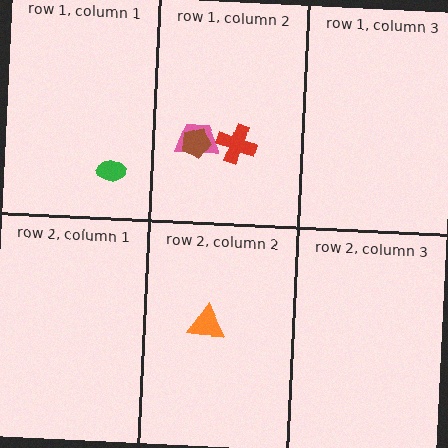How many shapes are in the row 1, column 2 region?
3.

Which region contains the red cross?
The row 1, column 2 region.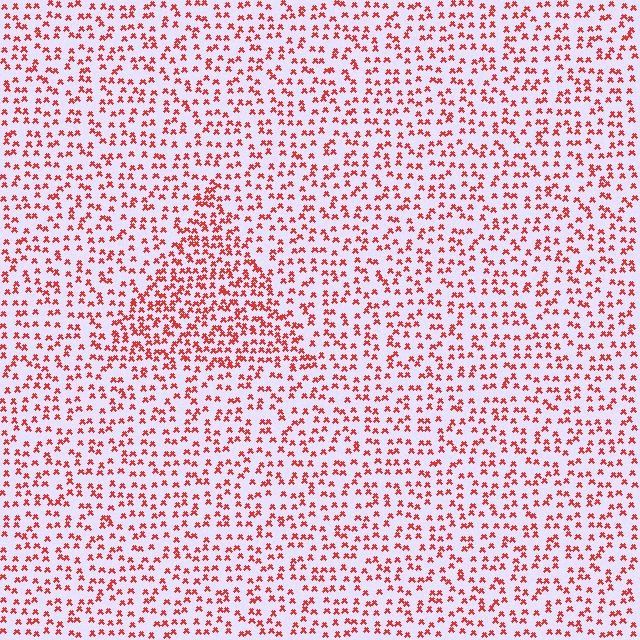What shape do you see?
I see a triangle.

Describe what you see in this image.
The image contains small red elements arranged at two different densities. A triangle-shaped region is visible where the elements are more densely packed than the surrounding area.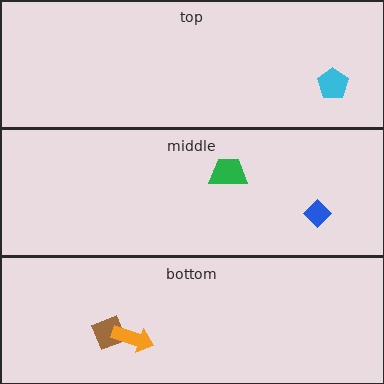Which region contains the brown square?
The bottom region.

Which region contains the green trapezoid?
The middle region.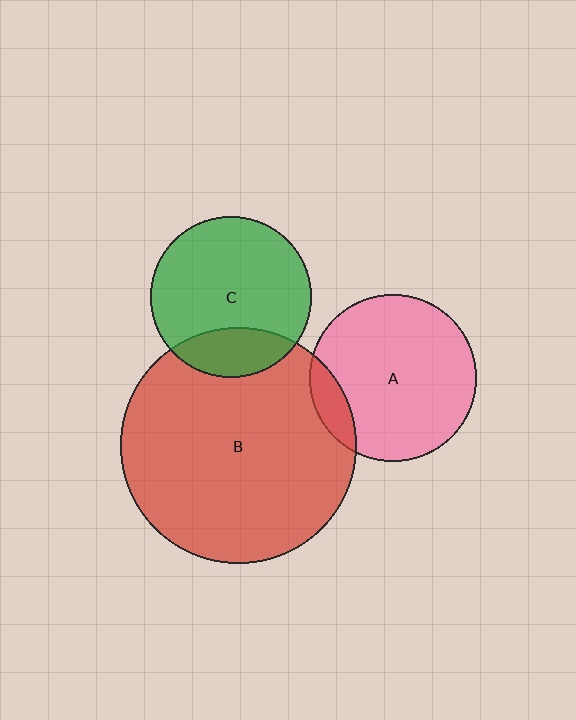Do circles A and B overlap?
Yes.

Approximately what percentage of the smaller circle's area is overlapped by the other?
Approximately 10%.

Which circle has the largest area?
Circle B (red).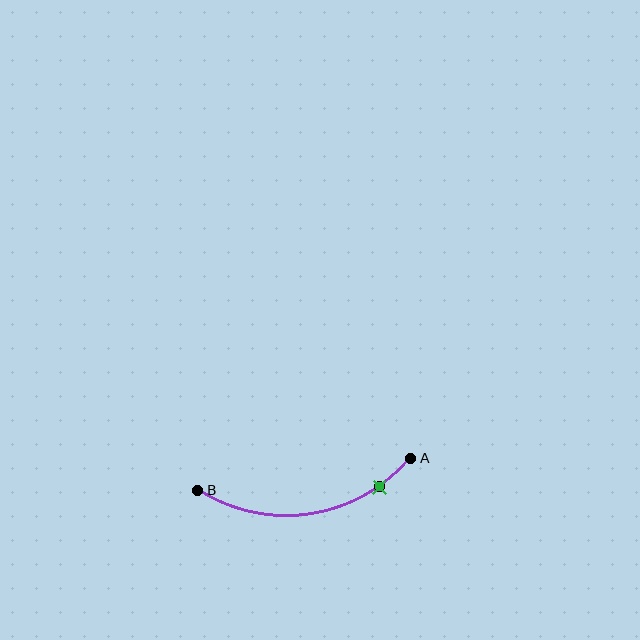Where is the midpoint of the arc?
The arc midpoint is the point on the curve farthest from the straight line joining A and B. It sits below that line.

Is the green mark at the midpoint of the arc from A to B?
No. The green mark lies on the arc but is closer to endpoint A. The arc midpoint would be at the point on the curve equidistant along the arc from both A and B.